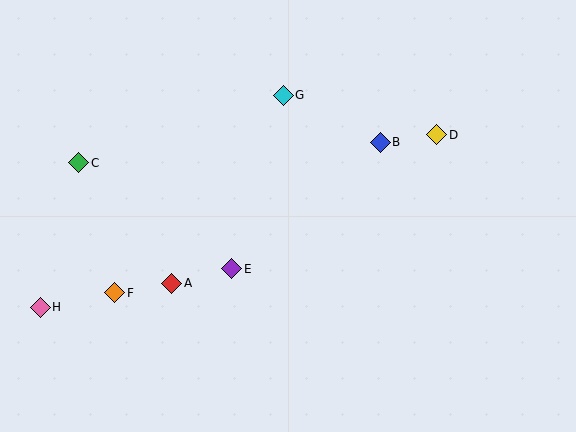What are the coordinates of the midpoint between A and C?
The midpoint between A and C is at (125, 223).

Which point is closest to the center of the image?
Point E at (232, 269) is closest to the center.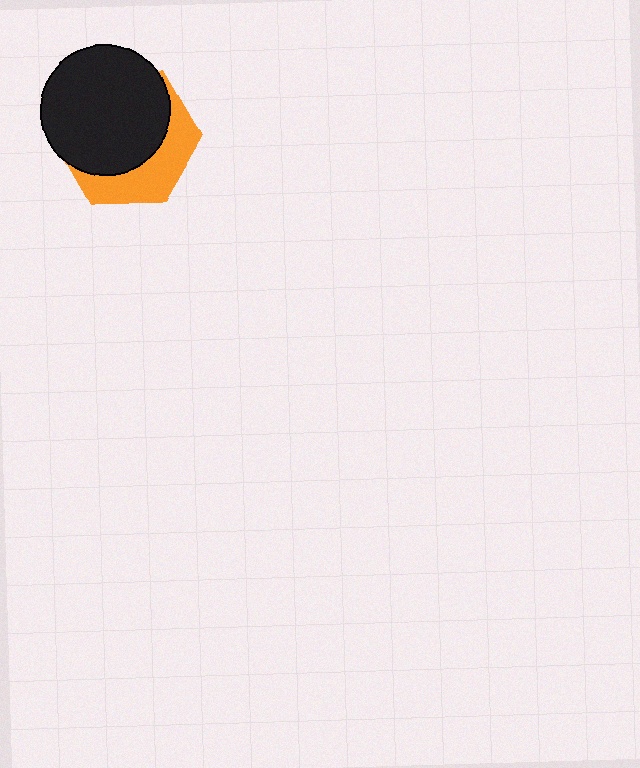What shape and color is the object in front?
The object in front is a black circle.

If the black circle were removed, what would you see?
You would see the complete orange hexagon.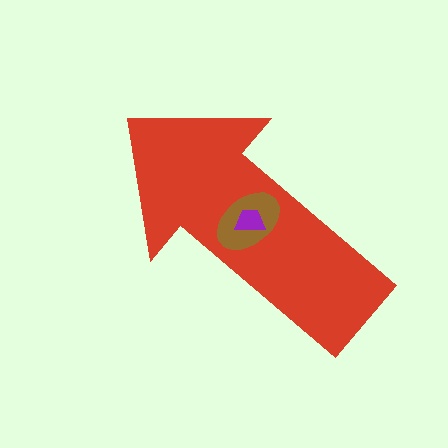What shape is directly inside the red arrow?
The brown ellipse.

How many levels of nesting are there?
3.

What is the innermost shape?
The purple trapezoid.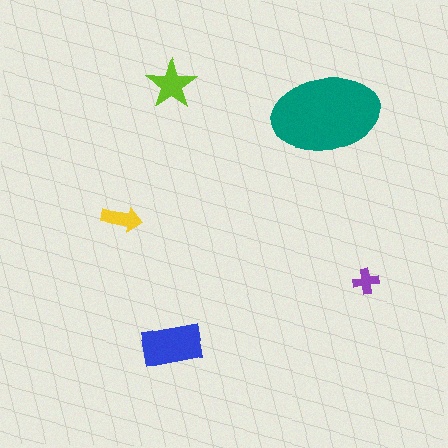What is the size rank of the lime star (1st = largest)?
3rd.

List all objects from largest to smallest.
The teal ellipse, the blue rectangle, the lime star, the yellow arrow, the purple cross.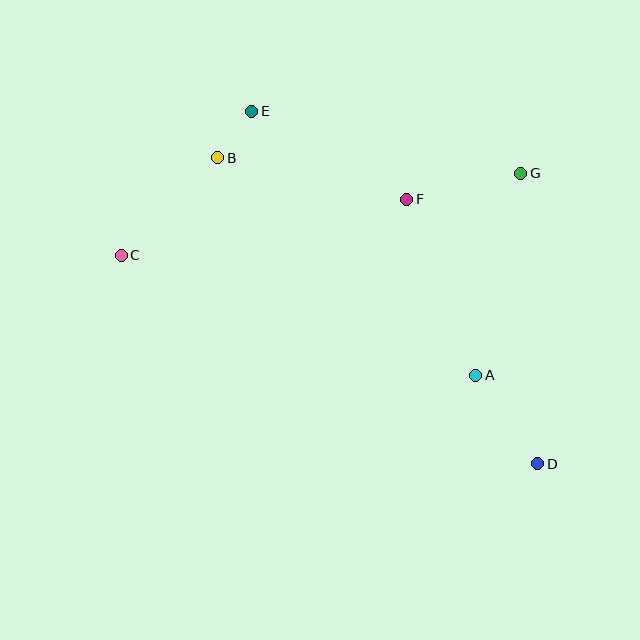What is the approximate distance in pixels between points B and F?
The distance between B and F is approximately 193 pixels.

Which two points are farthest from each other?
Points C and D are farthest from each other.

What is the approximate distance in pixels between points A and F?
The distance between A and F is approximately 189 pixels.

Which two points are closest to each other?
Points B and E are closest to each other.